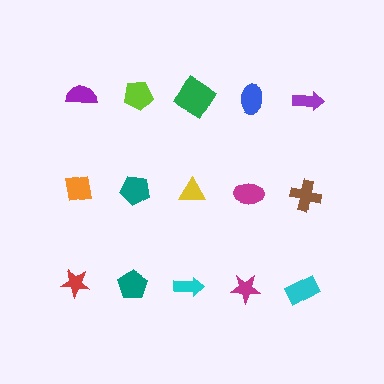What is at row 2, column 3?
A yellow triangle.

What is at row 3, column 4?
A magenta star.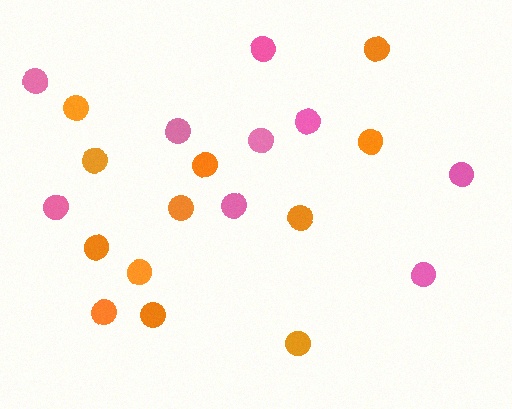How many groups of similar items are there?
There are 2 groups: one group of pink circles (9) and one group of orange circles (12).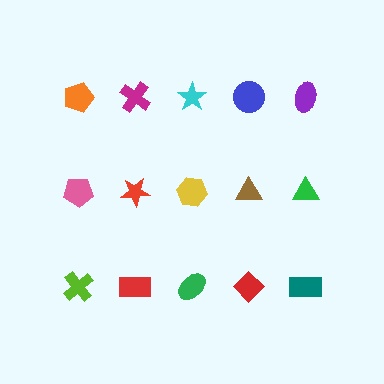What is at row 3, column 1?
A lime cross.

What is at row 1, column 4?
A blue circle.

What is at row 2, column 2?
A red star.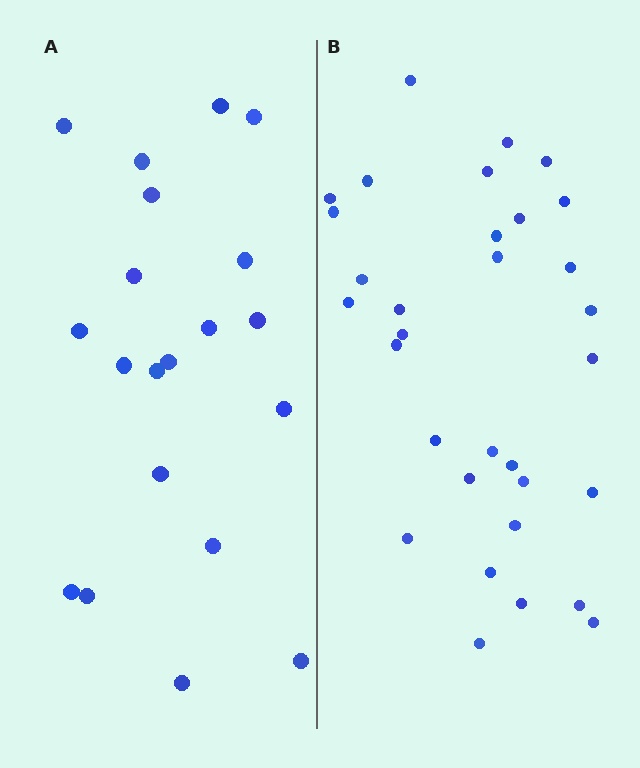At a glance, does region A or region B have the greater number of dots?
Region B (the right region) has more dots.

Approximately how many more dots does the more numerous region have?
Region B has roughly 12 or so more dots than region A.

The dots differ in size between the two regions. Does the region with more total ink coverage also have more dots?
No. Region A has more total ink coverage because its dots are larger, but region B actually contains more individual dots. Total area can be misleading — the number of items is what matters here.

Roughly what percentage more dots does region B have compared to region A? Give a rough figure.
About 60% more.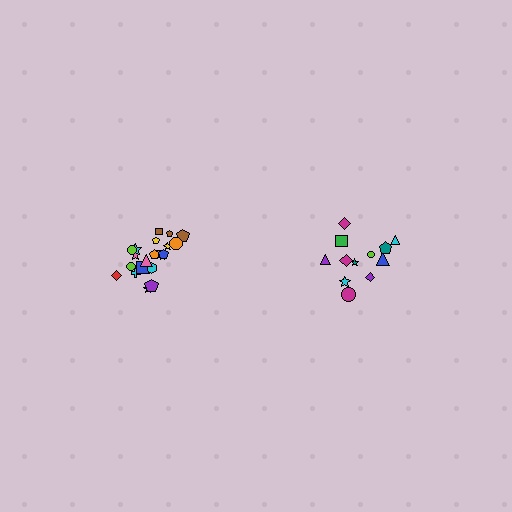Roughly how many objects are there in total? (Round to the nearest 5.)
Roughly 35 objects in total.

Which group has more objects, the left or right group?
The left group.